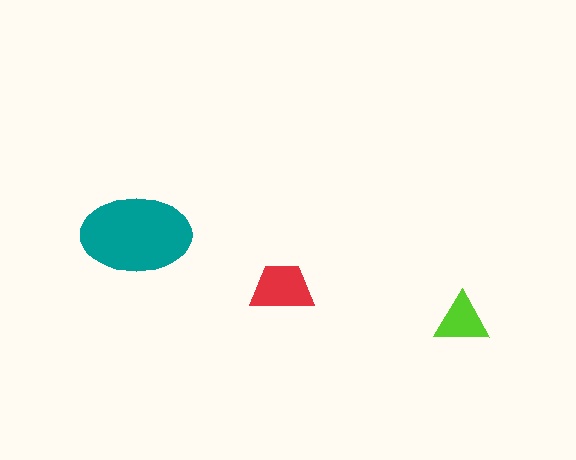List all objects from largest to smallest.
The teal ellipse, the red trapezoid, the lime triangle.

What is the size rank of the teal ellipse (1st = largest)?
1st.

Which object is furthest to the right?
The lime triangle is rightmost.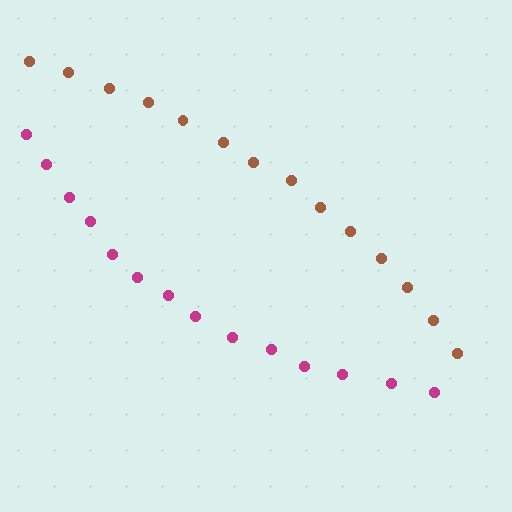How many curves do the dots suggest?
There are 2 distinct paths.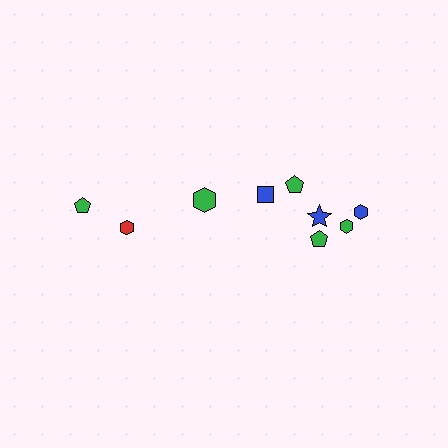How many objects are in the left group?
There are 3 objects.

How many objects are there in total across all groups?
There are 9 objects.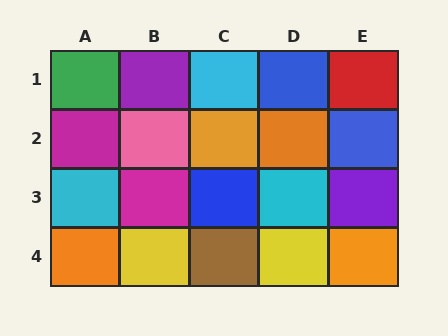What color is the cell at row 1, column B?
Purple.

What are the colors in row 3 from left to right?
Cyan, magenta, blue, cyan, purple.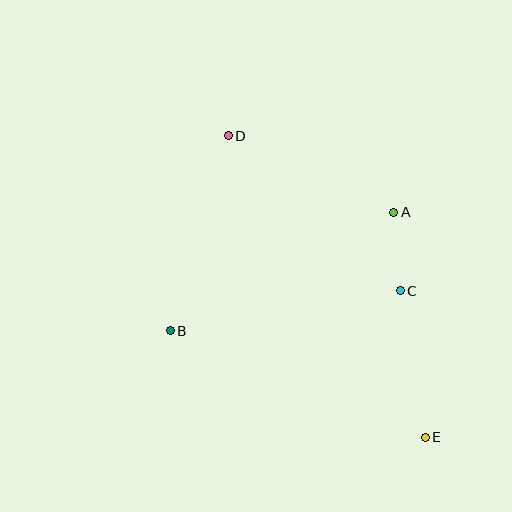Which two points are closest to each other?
Points A and C are closest to each other.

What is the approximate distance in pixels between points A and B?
The distance between A and B is approximately 253 pixels.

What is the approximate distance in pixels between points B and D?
The distance between B and D is approximately 203 pixels.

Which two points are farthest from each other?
Points D and E are farthest from each other.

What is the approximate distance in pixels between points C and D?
The distance between C and D is approximately 231 pixels.